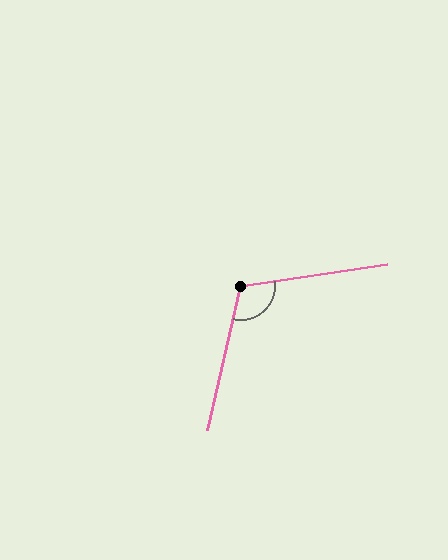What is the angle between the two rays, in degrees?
Approximately 111 degrees.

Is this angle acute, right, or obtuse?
It is obtuse.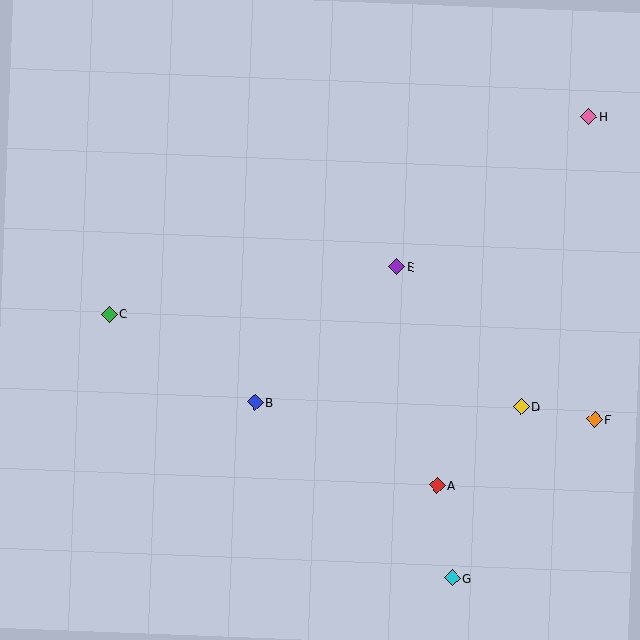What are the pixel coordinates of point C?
Point C is at (109, 314).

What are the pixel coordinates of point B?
Point B is at (255, 402).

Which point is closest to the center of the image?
Point E at (397, 267) is closest to the center.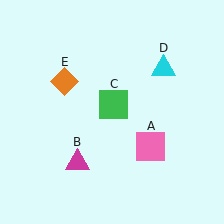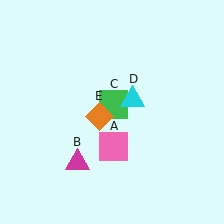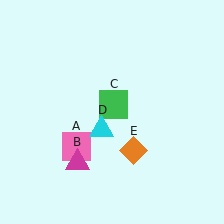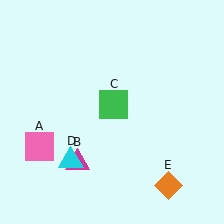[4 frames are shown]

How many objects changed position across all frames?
3 objects changed position: pink square (object A), cyan triangle (object D), orange diamond (object E).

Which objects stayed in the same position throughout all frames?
Magenta triangle (object B) and green square (object C) remained stationary.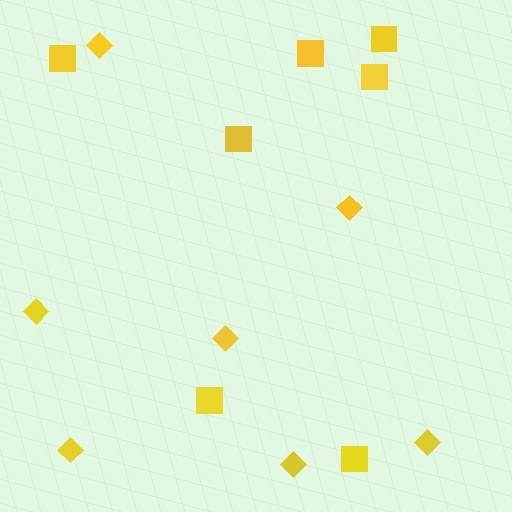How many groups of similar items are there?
There are 2 groups: one group of squares (7) and one group of diamonds (7).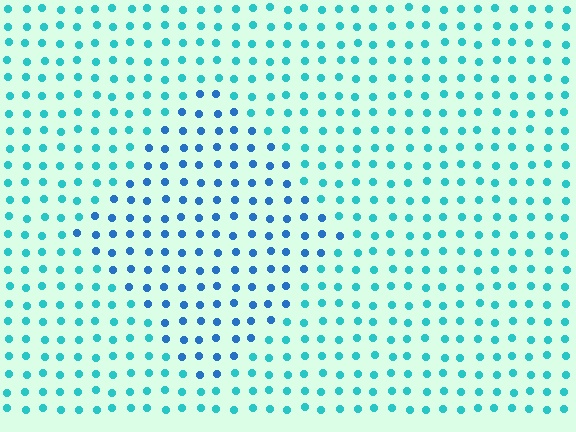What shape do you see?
I see a diamond.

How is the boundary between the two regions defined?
The boundary is defined purely by a slight shift in hue (about 32 degrees). Spacing, size, and orientation are identical on both sides.